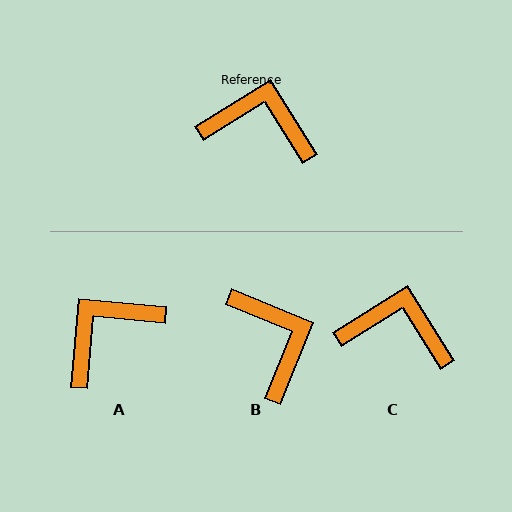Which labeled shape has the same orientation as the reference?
C.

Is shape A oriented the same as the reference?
No, it is off by about 53 degrees.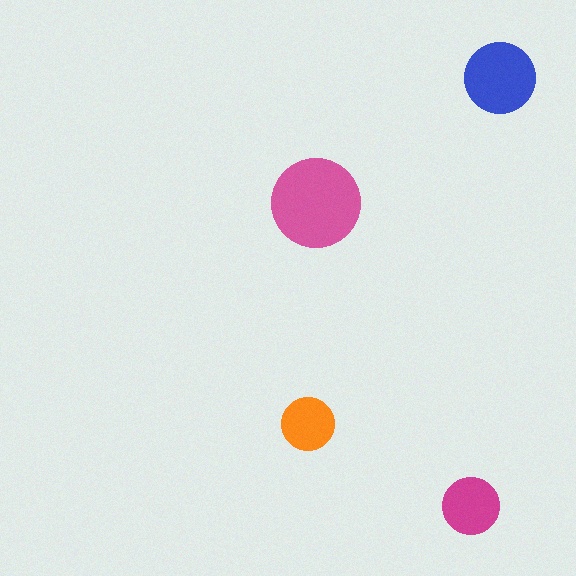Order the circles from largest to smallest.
the pink one, the blue one, the magenta one, the orange one.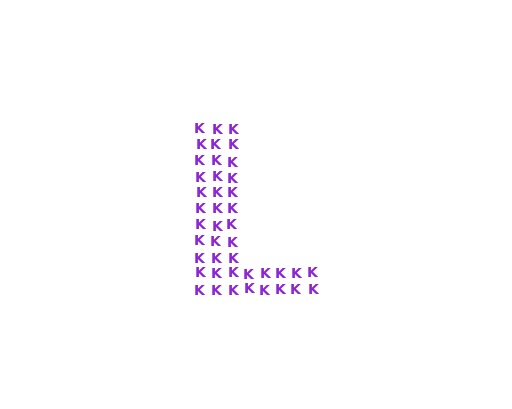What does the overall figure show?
The overall figure shows the letter L.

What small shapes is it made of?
It is made of small letter K's.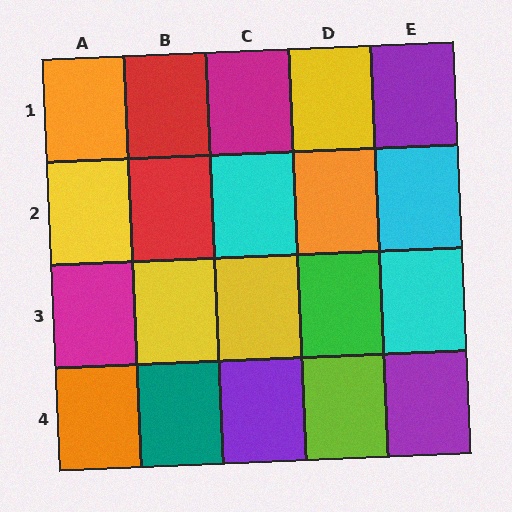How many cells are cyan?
3 cells are cyan.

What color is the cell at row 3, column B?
Yellow.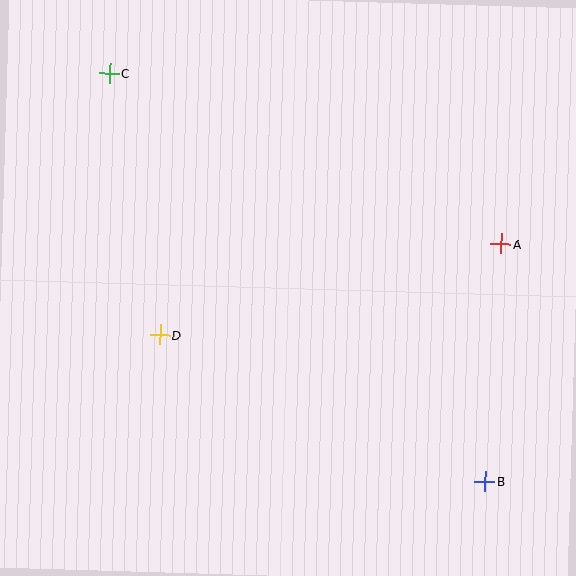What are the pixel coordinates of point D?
Point D is at (160, 335).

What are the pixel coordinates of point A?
Point A is at (501, 244).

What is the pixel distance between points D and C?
The distance between D and C is 266 pixels.